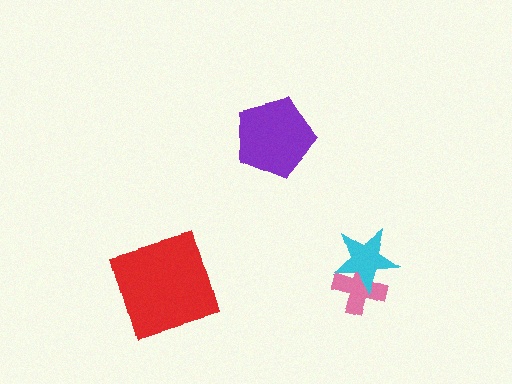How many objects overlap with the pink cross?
1 object overlaps with the pink cross.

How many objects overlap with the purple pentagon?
0 objects overlap with the purple pentagon.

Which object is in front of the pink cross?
The cyan star is in front of the pink cross.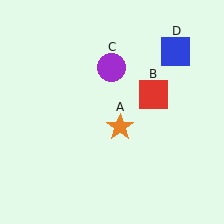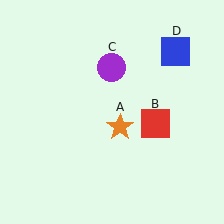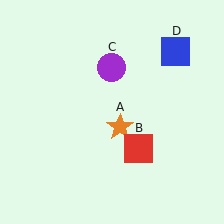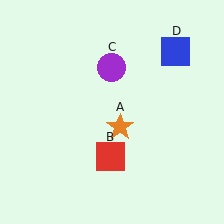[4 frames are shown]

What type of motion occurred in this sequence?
The red square (object B) rotated clockwise around the center of the scene.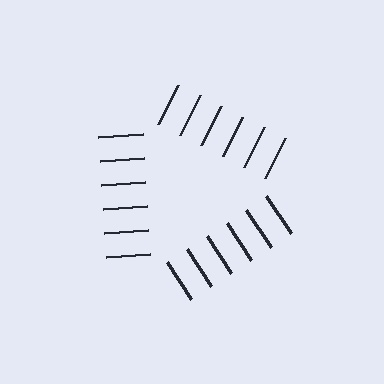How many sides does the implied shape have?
3 sides — the line-ends trace a triangle.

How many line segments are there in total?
18 — 6 along each of the 3 edges.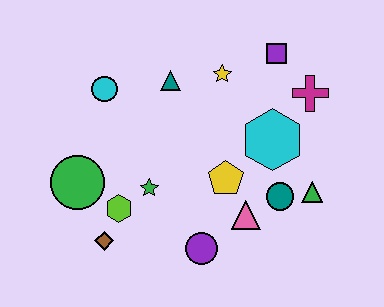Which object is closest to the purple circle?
The pink triangle is closest to the purple circle.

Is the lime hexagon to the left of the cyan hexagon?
Yes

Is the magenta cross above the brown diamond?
Yes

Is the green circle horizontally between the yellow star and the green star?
No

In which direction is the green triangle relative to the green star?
The green triangle is to the right of the green star.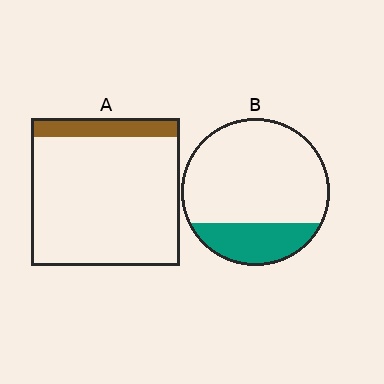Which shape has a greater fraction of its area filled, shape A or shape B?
Shape B.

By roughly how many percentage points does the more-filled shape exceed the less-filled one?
By roughly 10 percentage points (B over A).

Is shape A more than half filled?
No.